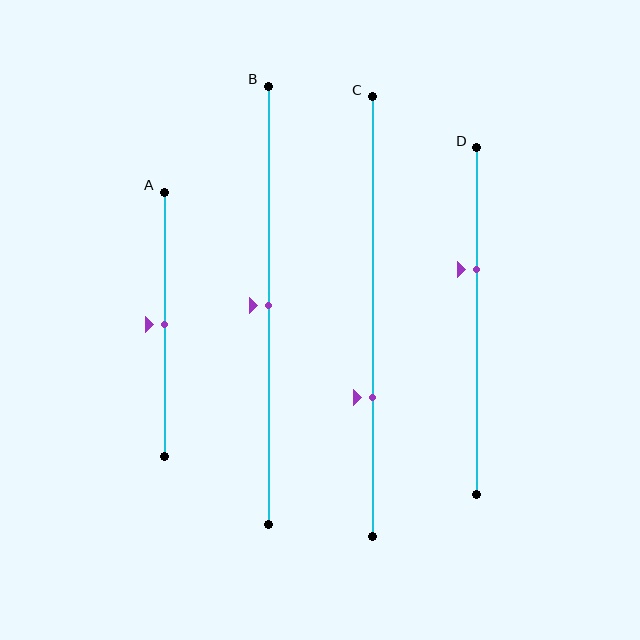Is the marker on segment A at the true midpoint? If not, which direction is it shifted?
Yes, the marker on segment A is at the true midpoint.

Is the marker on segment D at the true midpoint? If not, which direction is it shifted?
No, the marker on segment D is shifted upward by about 15% of the segment length.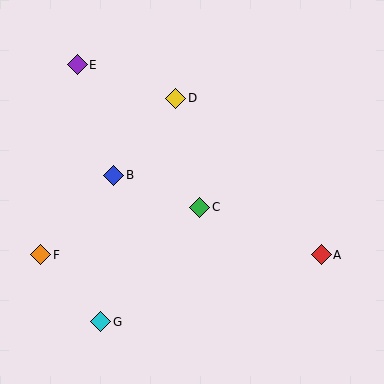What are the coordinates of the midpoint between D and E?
The midpoint between D and E is at (127, 81).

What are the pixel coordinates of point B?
Point B is at (114, 175).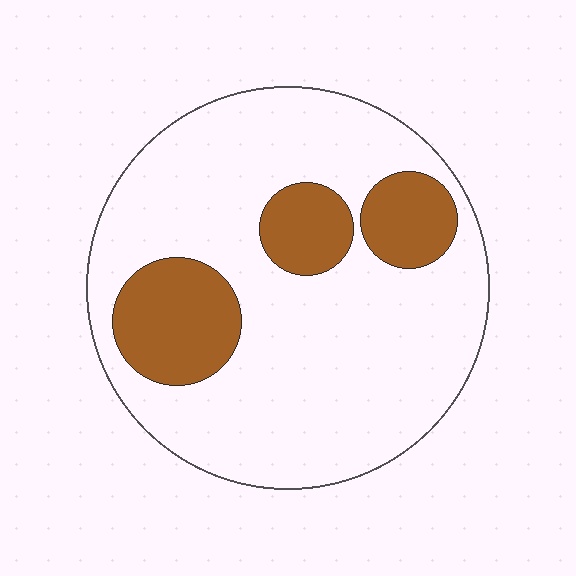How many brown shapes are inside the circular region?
3.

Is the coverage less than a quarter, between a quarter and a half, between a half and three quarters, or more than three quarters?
Less than a quarter.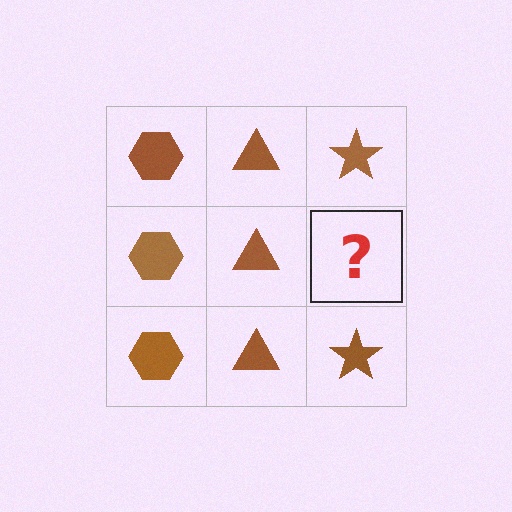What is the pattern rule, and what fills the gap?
The rule is that each column has a consistent shape. The gap should be filled with a brown star.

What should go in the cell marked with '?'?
The missing cell should contain a brown star.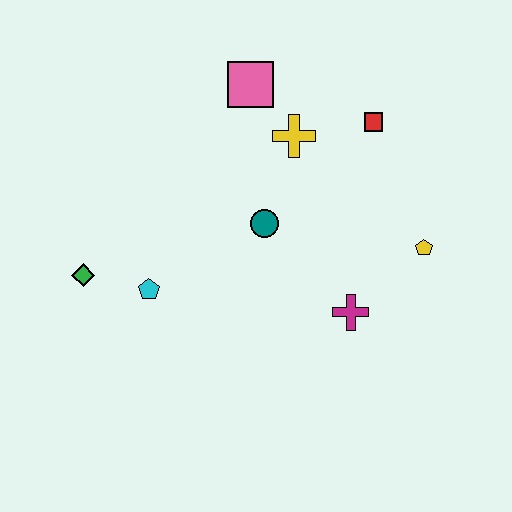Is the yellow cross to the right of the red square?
No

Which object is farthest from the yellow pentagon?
The green diamond is farthest from the yellow pentagon.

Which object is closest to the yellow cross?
The pink square is closest to the yellow cross.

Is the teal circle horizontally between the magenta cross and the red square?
No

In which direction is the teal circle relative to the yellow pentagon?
The teal circle is to the left of the yellow pentagon.